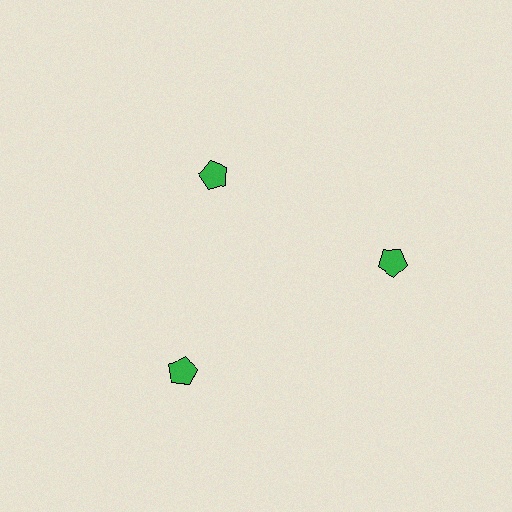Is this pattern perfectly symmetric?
No. The 3 green pentagons are arranged in a ring, but one element near the 11 o'clock position is pulled inward toward the center, breaking the 3-fold rotational symmetry.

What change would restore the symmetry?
The symmetry would be restored by moving it outward, back onto the ring so that all 3 pentagons sit at equal angles and equal distance from the center.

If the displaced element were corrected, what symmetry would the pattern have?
It would have 3-fold rotational symmetry — the pattern would map onto itself every 120 degrees.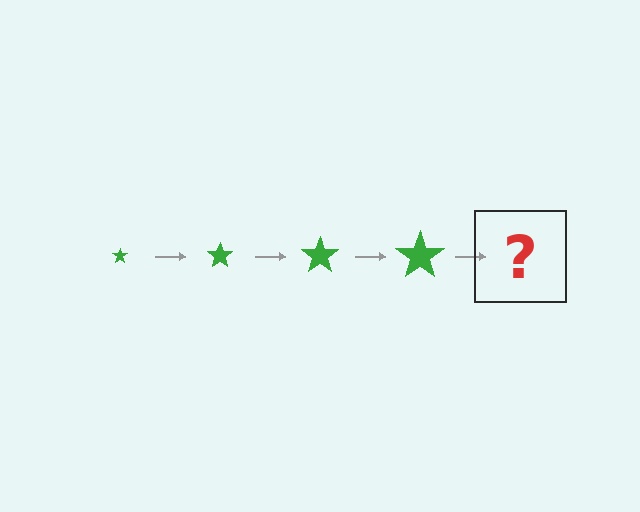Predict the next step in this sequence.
The next step is a green star, larger than the previous one.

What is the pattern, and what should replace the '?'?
The pattern is that the star gets progressively larger each step. The '?' should be a green star, larger than the previous one.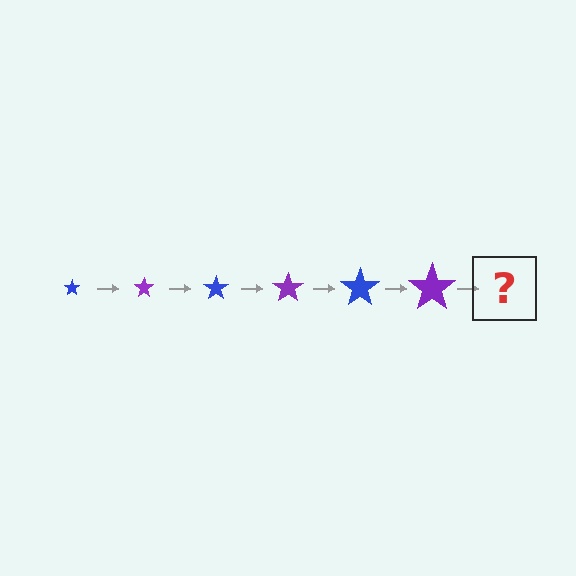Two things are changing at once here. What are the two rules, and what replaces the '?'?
The two rules are that the star grows larger each step and the color cycles through blue and purple. The '?' should be a blue star, larger than the previous one.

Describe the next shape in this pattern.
It should be a blue star, larger than the previous one.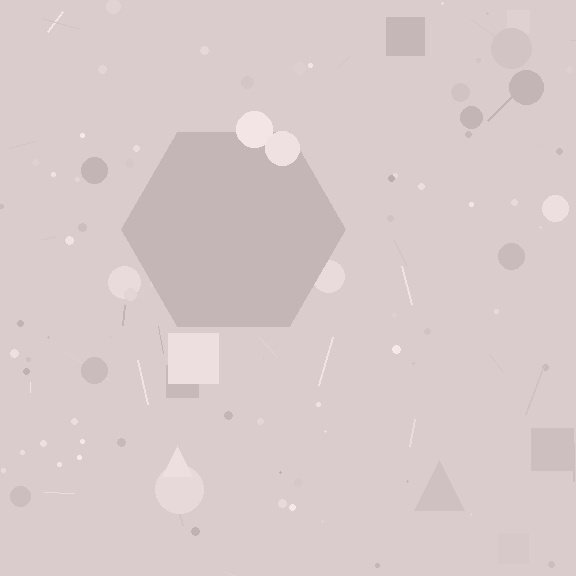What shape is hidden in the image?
A hexagon is hidden in the image.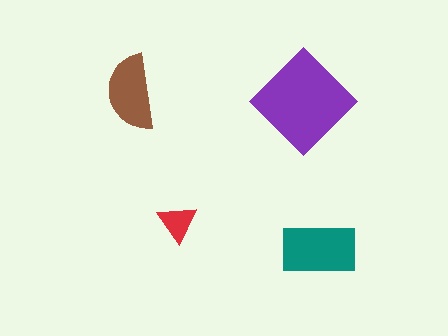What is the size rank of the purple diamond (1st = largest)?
1st.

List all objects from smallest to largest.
The red triangle, the brown semicircle, the teal rectangle, the purple diamond.